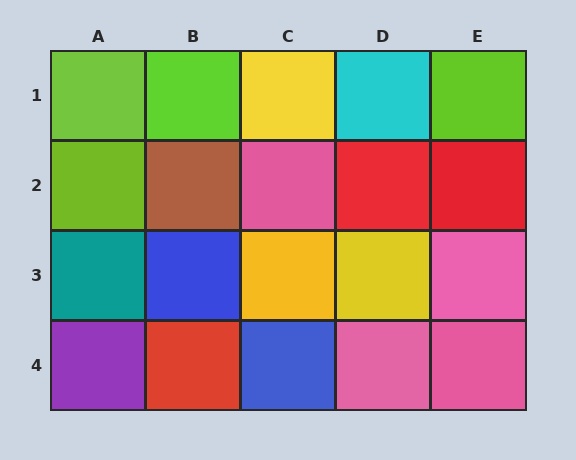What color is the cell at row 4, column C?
Blue.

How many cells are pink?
4 cells are pink.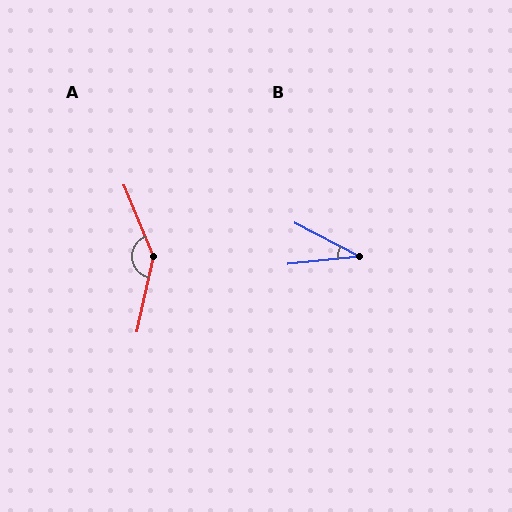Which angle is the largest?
A, at approximately 146 degrees.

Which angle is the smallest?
B, at approximately 33 degrees.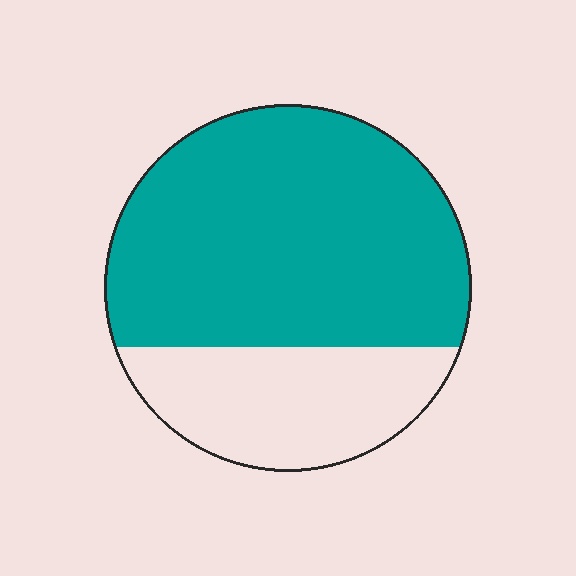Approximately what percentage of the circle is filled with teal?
Approximately 70%.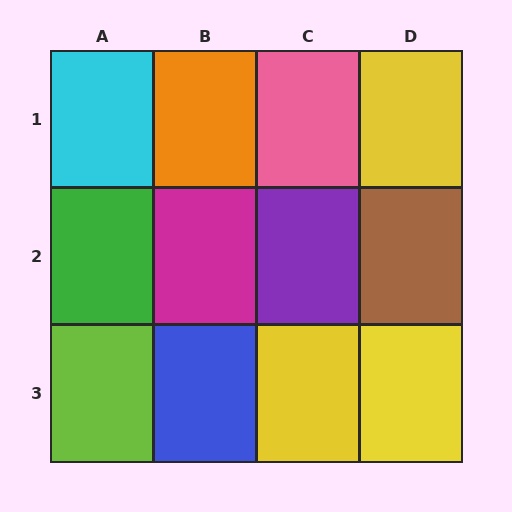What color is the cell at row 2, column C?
Purple.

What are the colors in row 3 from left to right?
Lime, blue, yellow, yellow.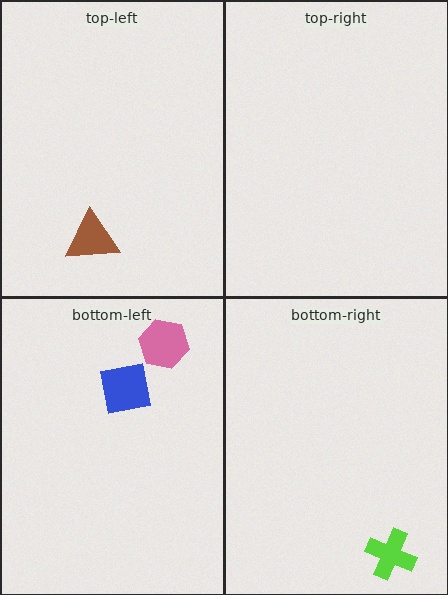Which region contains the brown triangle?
The top-left region.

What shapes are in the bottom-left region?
The blue square, the pink hexagon.